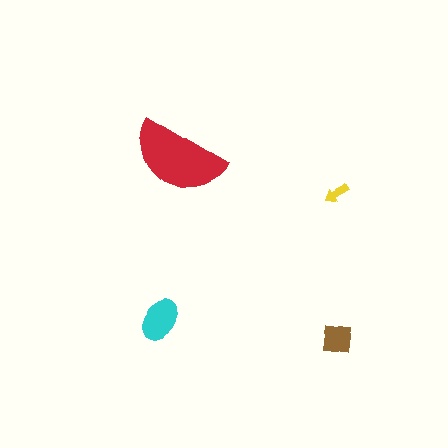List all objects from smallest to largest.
The yellow arrow, the brown square, the cyan ellipse, the red semicircle.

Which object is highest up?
The red semicircle is topmost.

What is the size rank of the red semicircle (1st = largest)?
1st.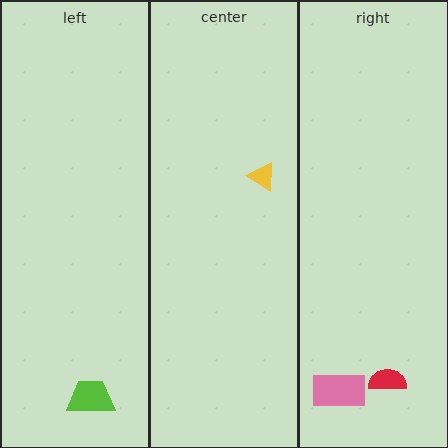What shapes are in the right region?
The pink rectangle, the red semicircle.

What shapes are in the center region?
The yellow triangle.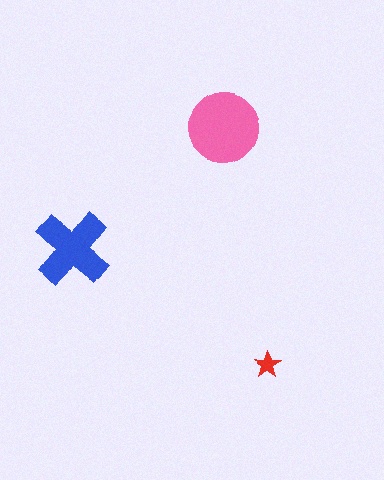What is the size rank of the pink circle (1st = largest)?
1st.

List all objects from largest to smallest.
The pink circle, the blue cross, the red star.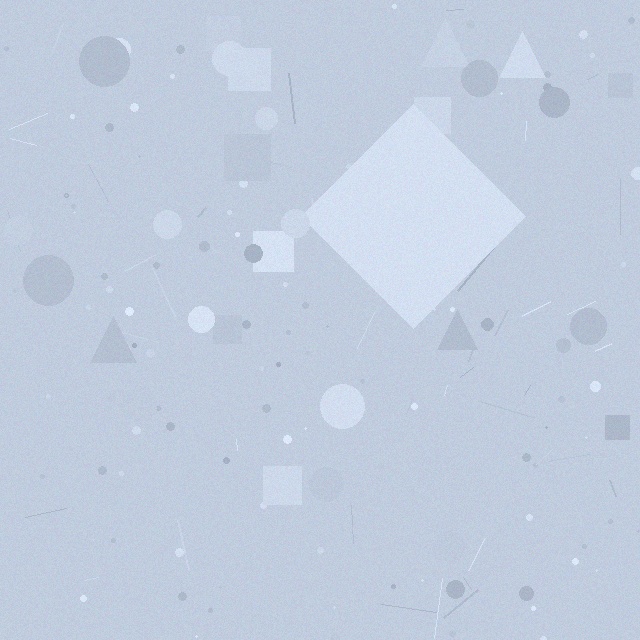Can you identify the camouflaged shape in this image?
The camouflaged shape is a diamond.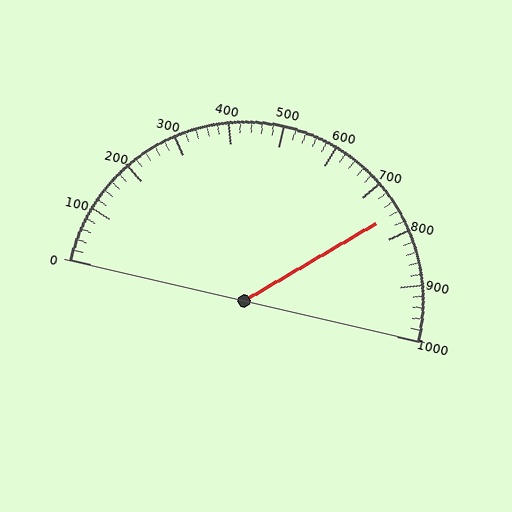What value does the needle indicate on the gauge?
The needle indicates approximately 760.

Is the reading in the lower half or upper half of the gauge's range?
The reading is in the upper half of the range (0 to 1000).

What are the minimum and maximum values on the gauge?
The gauge ranges from 0 to 1000.